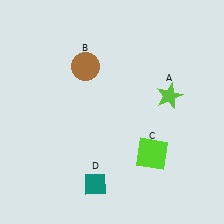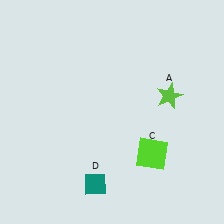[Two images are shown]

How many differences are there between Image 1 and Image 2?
There is 1 difference between the two images.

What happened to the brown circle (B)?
The brown circle (B) was removed in Image 2. It was in the top-left area of Image 1.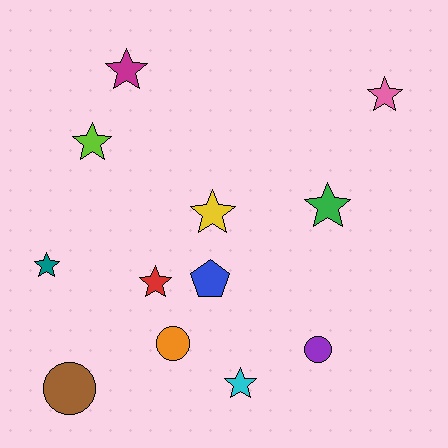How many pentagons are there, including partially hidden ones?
There is 1 pentagon.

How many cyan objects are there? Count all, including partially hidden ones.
There is 1 cyan object.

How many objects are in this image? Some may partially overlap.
There are 12 objects.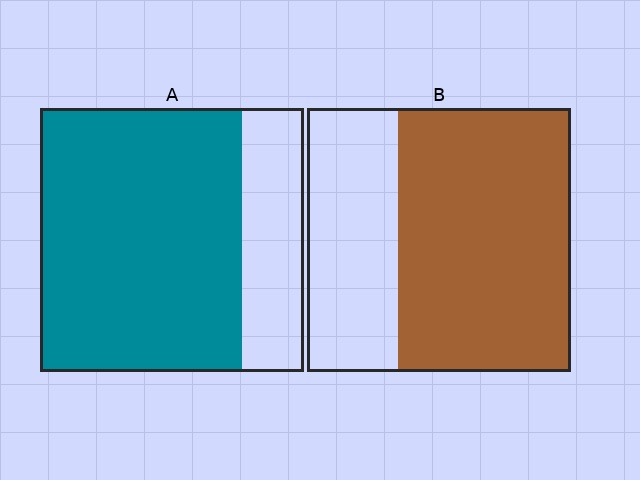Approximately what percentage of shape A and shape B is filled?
A is approximately 75% and B is approximately 65%.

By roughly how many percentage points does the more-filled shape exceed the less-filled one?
By roughly 10 percentage points (A over B).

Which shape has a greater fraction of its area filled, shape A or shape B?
Shape A.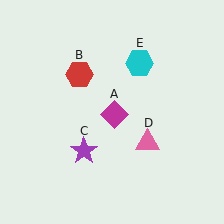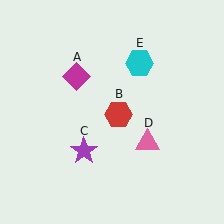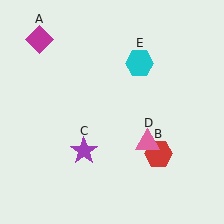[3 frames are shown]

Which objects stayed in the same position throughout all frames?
Purple star (object C) and pink triangle (object D) and cyan hexagon (object E) remained stationary.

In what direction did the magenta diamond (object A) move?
The magenta diamond (object A) moved up and to the left.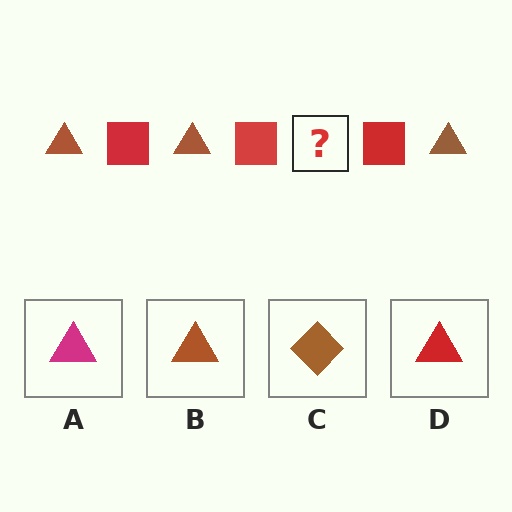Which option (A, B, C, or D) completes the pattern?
B.